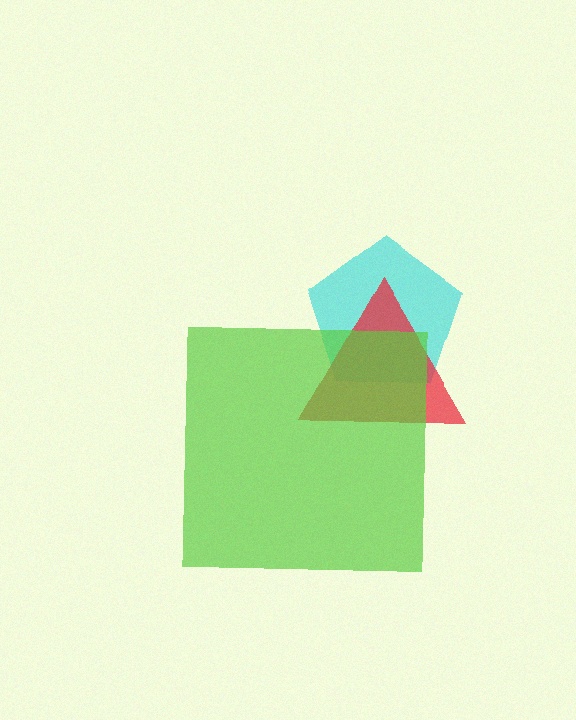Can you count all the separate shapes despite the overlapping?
Yes, there are 3 separate shapes.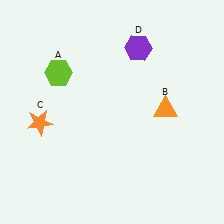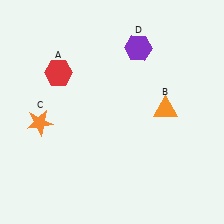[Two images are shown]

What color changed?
The hexagon (A) changed from lime in Image 1 to red in Image 2.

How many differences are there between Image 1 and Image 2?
There is 1 difference between the two images.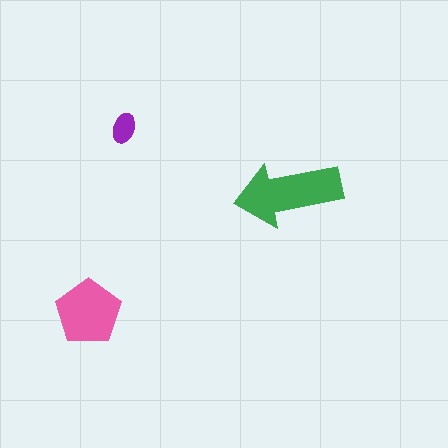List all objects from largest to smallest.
The green arrow, the pink pentagon, the purple ellipse.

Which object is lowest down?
The pink pentagon is bottommost.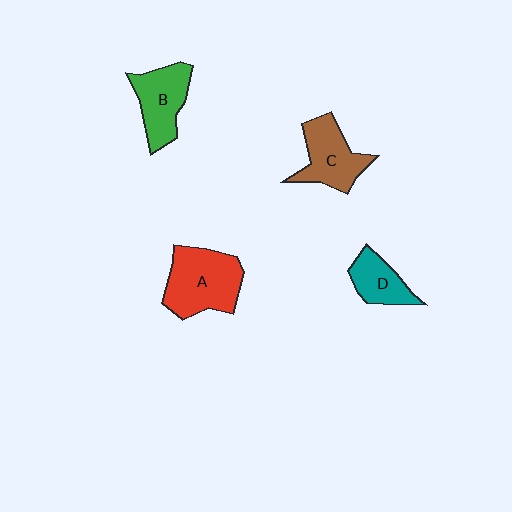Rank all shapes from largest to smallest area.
From largest to smallest: A (red), C (brown), B (green), D (teal).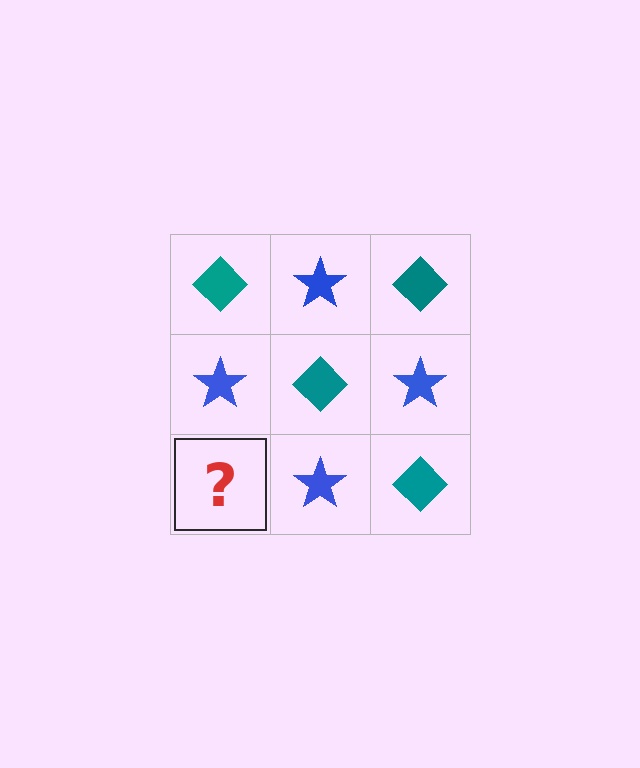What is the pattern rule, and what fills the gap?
The rule is that it alternates teal diamond and blue star in a checkerboard pattern. The gap should be filled with a teal diamond.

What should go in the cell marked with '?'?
The missing cell should contain a teal diamond.